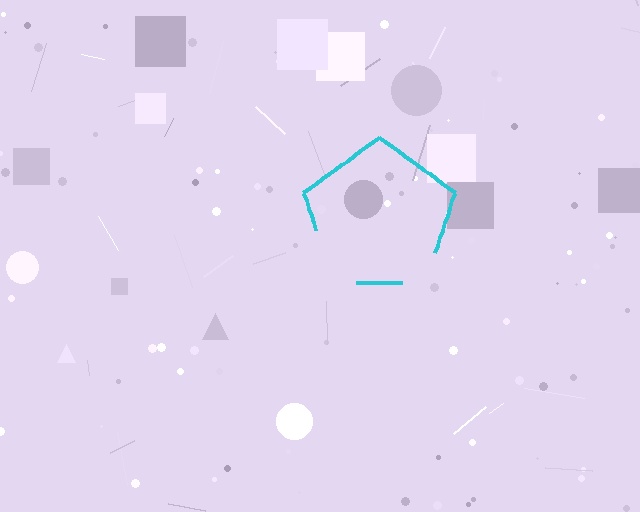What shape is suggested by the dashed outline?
The dashed outline suggests a pentagon.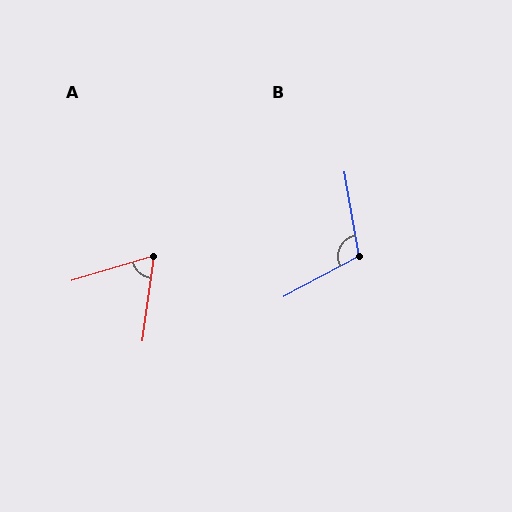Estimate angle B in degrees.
Approximately 109 degrees.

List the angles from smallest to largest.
A (65°), B (109°).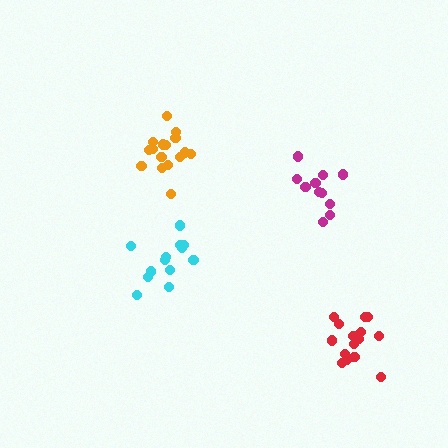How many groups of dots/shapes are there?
There are 4 groups.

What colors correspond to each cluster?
The clusters are colored: orange, cyan, magenta, red.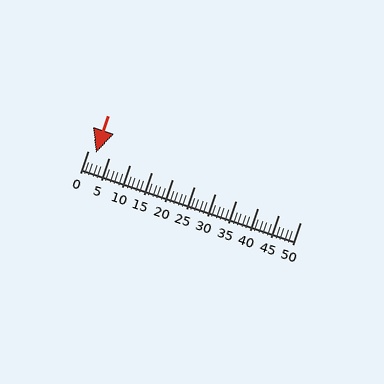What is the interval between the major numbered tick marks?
The major tick marks are spaced 5 units apart.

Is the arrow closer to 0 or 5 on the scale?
The arrow is closer to 0.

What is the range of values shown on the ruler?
The ruler shows values from 0 to 50.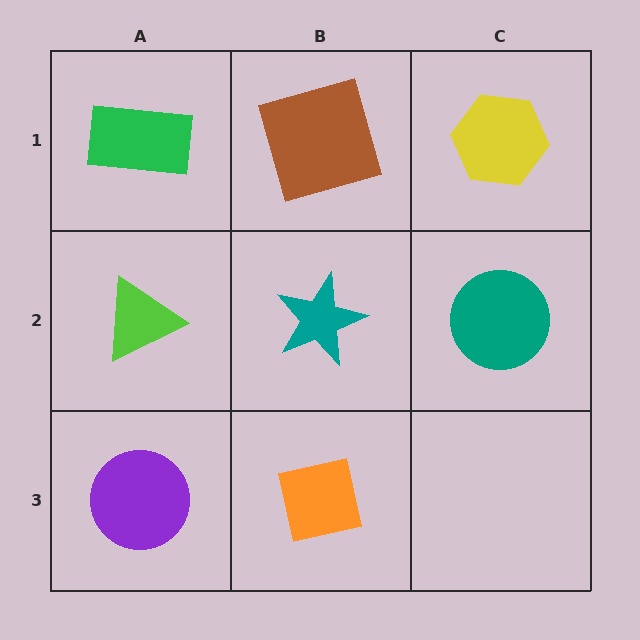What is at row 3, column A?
A purple circle.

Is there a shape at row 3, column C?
No, that cell is empty.